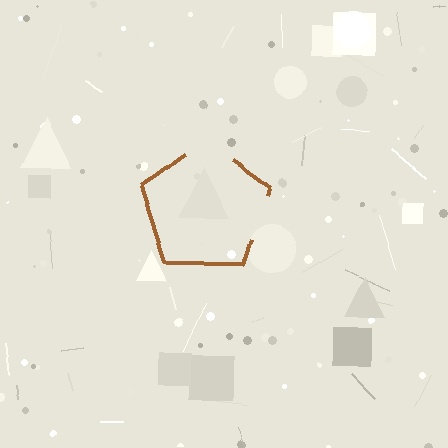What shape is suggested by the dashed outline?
The dashed outline suggests a pentagon.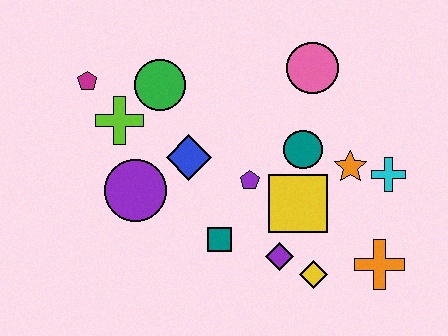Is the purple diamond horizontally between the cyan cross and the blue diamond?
Yes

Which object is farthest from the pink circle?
The magenta pentagon is farthest from the pink circle.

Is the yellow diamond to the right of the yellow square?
Yes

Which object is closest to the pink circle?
The teal circle is closest to the pink circle.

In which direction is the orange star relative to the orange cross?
The orange star is above the orange cross.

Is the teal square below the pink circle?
Yes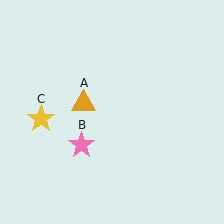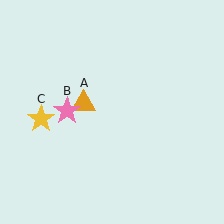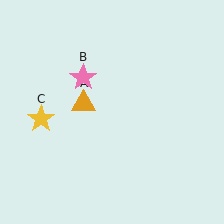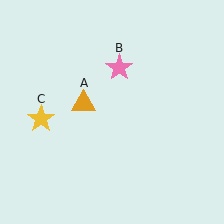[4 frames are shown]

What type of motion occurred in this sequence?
The pink star (object B) rotated clockwise around the center of the scene.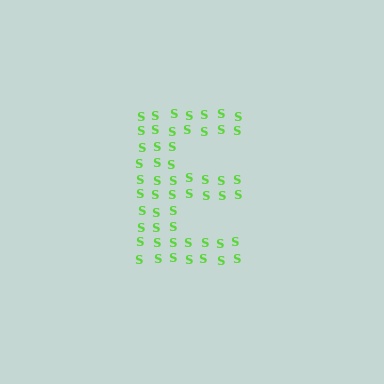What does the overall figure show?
The overall figure shows the letter E.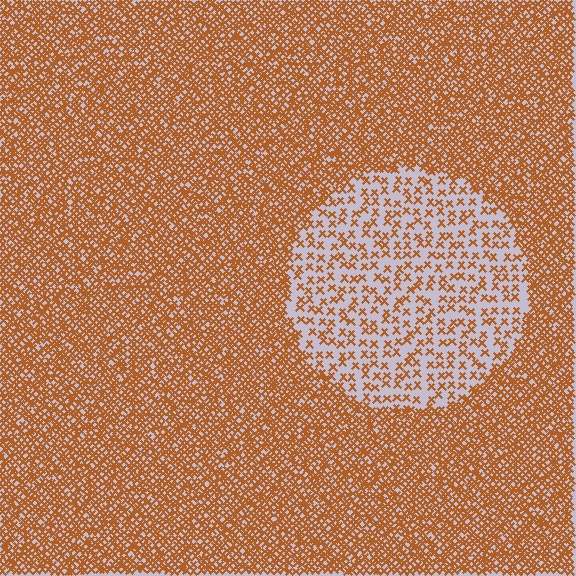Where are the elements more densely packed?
The elements are more densely packed outside the circle boundary.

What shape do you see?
I see a circle.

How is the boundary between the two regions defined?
The boundary is defined by a change in element density (approximately 2.9x ratio). All elements are the same color, size, and shape.